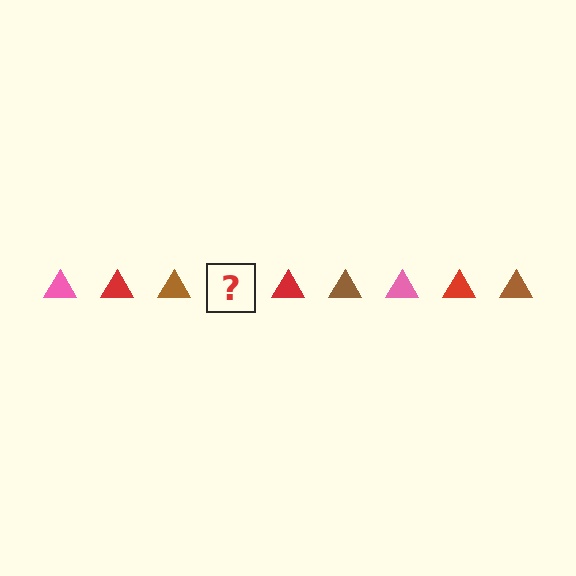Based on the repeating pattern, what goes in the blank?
The blank should be a pink triangle.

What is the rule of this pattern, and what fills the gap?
The rule is that the pattern cycles through pink, red, brown triangles. The gap should be filled with a pink triangle.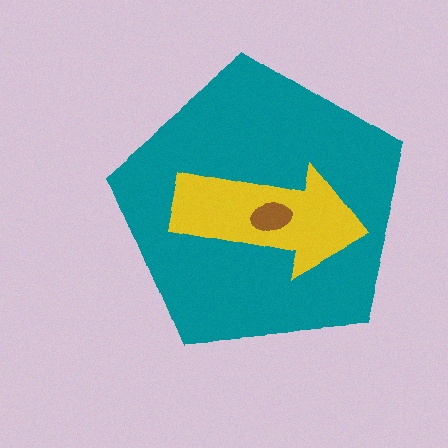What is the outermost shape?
The teal pentagon.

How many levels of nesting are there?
3.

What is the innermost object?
The brown ellipse.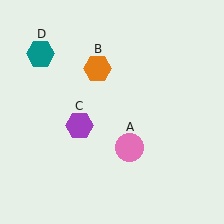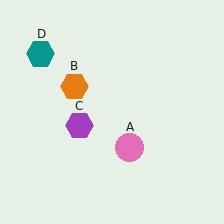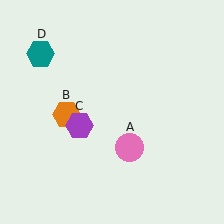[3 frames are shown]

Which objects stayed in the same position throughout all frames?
Pink circle (object A) and purple hexagon (object C) and teal hexagon (object D) remained stationary.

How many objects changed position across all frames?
1 object changed position: orange hexagon (object B).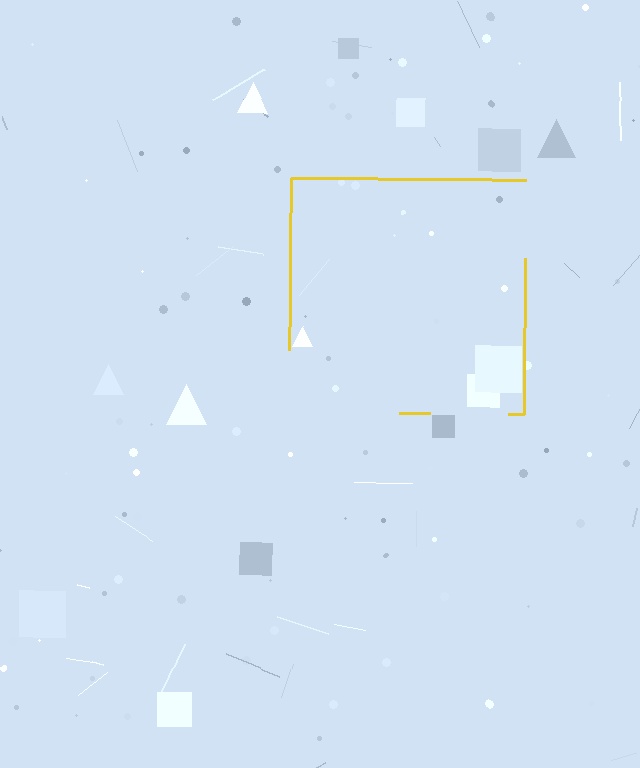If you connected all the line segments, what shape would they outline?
They would outline a square.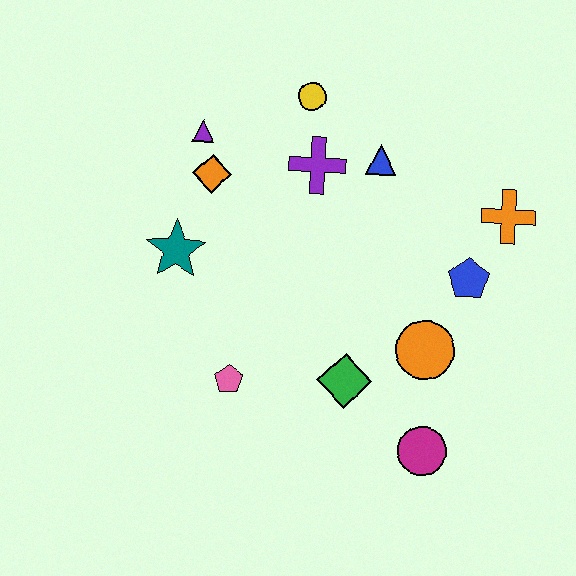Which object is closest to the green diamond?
The orange circle is closest to the green diamond.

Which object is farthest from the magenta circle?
The purple triangle is farthest from the magenta circle.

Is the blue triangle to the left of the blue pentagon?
Yes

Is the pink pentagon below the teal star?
Yes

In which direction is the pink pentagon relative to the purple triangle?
The pink pentagon is below the purple triangle.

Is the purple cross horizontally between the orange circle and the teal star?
Yes